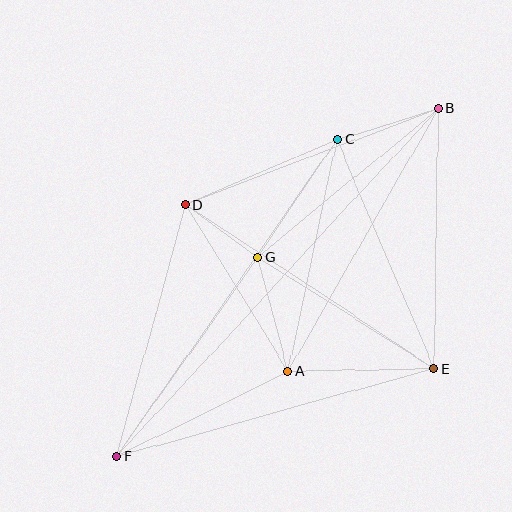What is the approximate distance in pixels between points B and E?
The distance between B and E is approximately 261 pixels.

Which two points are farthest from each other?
Points B and F are farthest from each other.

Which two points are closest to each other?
Points D and G are closest to each other.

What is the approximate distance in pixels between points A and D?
The distance between A and D is approximately 196 pixels.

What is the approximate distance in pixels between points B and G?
The distance between B and G is approximately 234 pixels.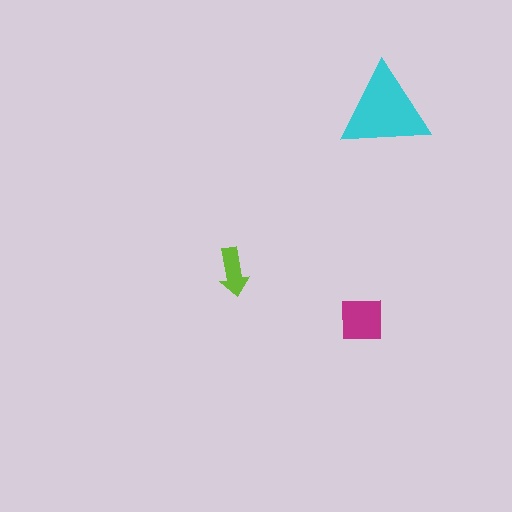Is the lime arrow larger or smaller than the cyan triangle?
Smaller.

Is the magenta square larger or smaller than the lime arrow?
Larger.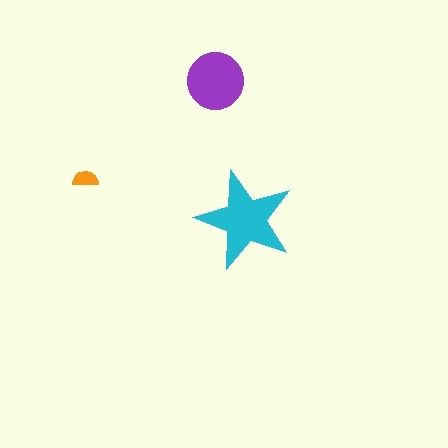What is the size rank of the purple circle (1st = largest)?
2nd.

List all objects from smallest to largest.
The orange semicircle, the purple circle, the cyan star.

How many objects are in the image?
There are 3 objects in the image.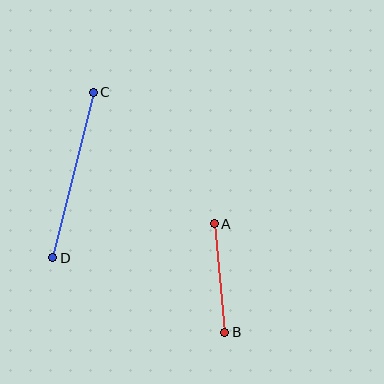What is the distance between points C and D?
The distance is approximately 170 pixels.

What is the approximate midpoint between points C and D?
The midpoint is at approximately (73, 175) pixels.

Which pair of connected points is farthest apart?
Points C and D are farthest apart.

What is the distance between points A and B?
The distance is approximately 109 pixels.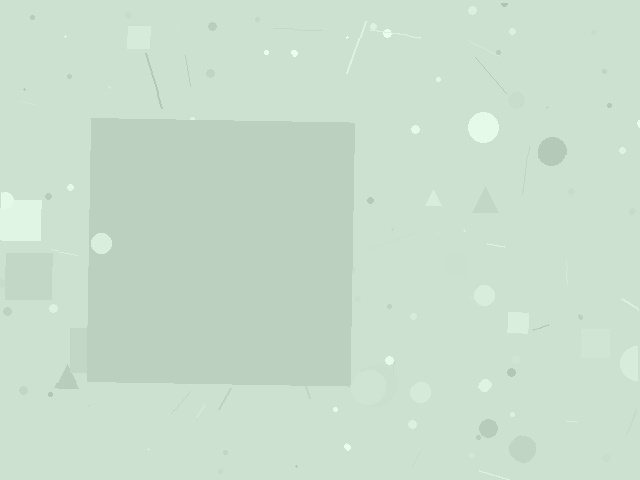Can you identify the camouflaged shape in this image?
The camouflaged shape is a square.